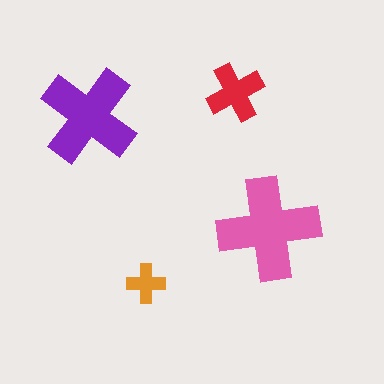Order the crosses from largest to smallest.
the pink one, the purple one, the red one, the orange one.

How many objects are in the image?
There are 4 objects in the image.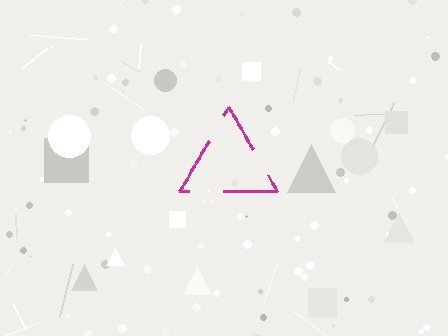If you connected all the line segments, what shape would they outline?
They would outline a triangle.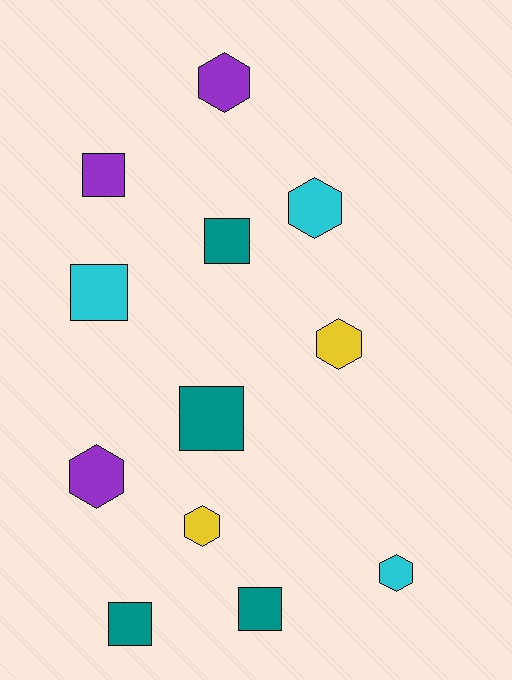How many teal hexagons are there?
There are no teal hexagons.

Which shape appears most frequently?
Square, with 6 objects.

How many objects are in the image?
There are 12 objects.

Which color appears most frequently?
Teal, with 4 objects.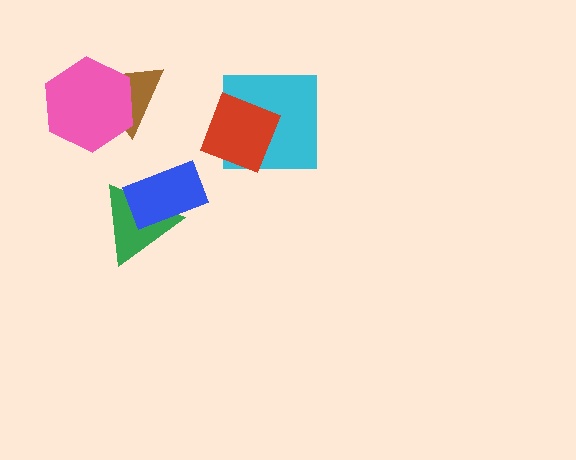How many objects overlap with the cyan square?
1 object overlaps with the cyan square.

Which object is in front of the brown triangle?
The pink hexagon is in front of the brown triangle.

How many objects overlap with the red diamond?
1 object overlaps with the red diamond.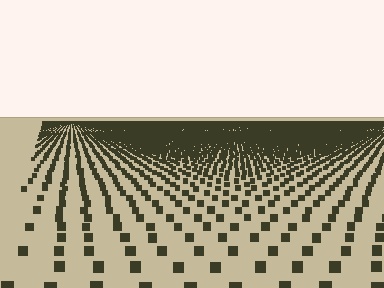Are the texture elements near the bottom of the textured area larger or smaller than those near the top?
Larger. Near the bottom, elements are closer to the viewer and appear at a bigger on-screen size.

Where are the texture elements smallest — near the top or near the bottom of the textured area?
Near the top.